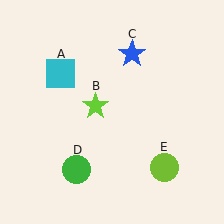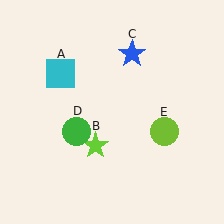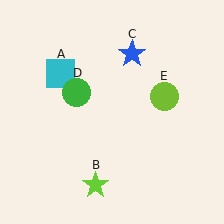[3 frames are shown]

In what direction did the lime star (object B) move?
The lime star (object B) moved down.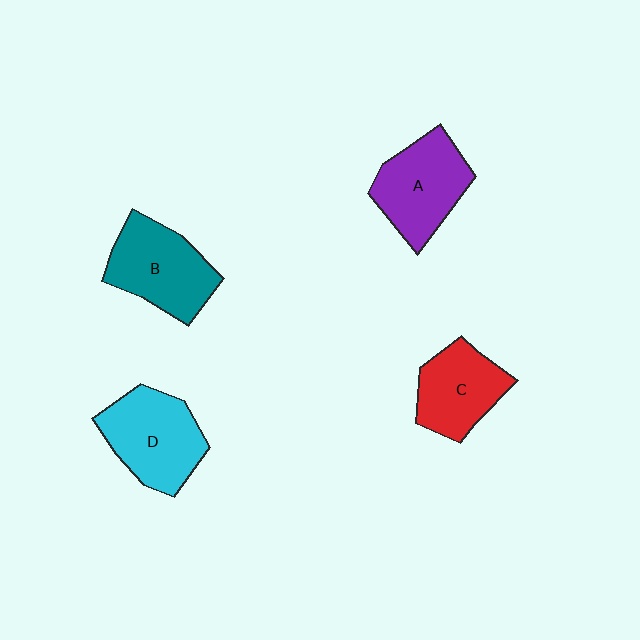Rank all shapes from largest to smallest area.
From largest to smallest: D (cyan), B (teal), A (purple), C (red).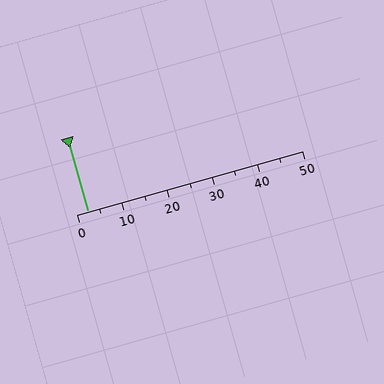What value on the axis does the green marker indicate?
The marker indicates approximately 2.5.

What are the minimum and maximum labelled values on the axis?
The axis runs from 0 to 50.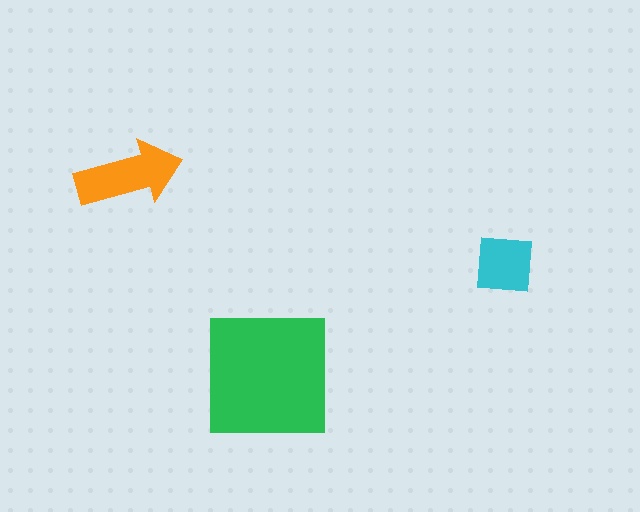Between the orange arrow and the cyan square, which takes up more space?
The orange arrow.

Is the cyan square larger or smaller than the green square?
Smaller.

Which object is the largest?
The green square.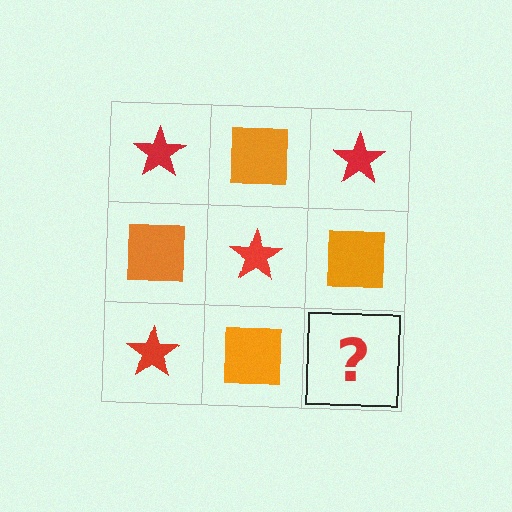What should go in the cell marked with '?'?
The missing cell should contain a red star.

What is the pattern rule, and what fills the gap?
The rule is that it alternates red star and orange square in a checkerboard pattern. The gap should be filled with a red star.